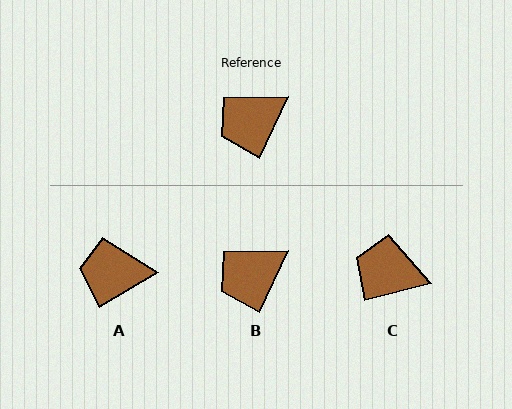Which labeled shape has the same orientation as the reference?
B.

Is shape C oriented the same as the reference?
No, it is off by about 50 degrees.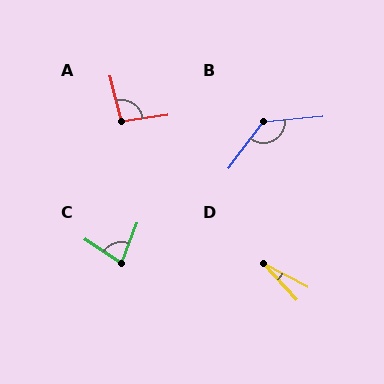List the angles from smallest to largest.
D (20°), C (77°), A (96°), B (133°).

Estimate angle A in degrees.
Approximately 96 degrees.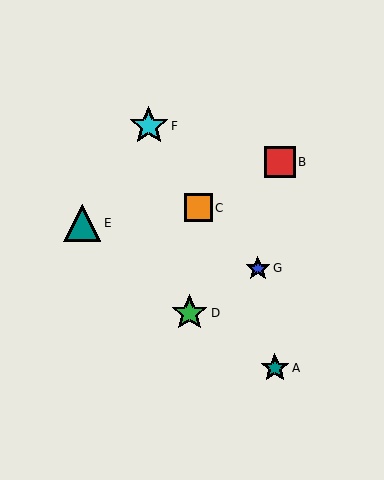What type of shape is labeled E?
Shape E is a teal triangle.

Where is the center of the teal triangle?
The center of the teal triangle is at (82, 223).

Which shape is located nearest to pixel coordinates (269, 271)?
The blue star (labeled G) at (258, 268) is nearest to that location.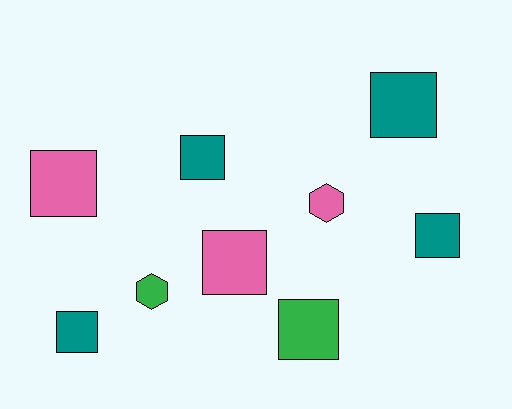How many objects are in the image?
There are 9 objects.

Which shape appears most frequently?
Square, with 7 objects.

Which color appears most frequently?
Teal, with 4 objects.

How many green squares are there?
There is 1 green square.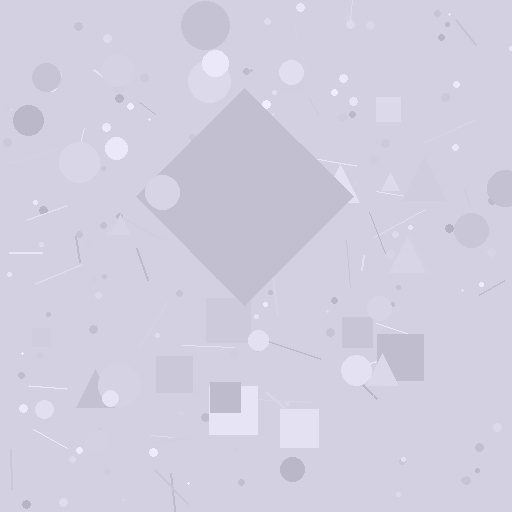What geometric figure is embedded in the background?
A diamond is embedded in the background.